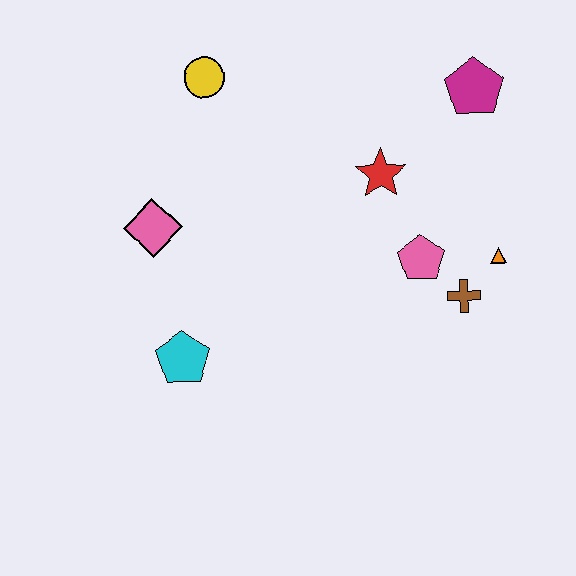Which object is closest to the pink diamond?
The cyan pentagon is closest to the pink diamond.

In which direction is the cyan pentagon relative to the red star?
The cyan pentagon is to the left of the red star.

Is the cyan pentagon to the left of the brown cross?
Yes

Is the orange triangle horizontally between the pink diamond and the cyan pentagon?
No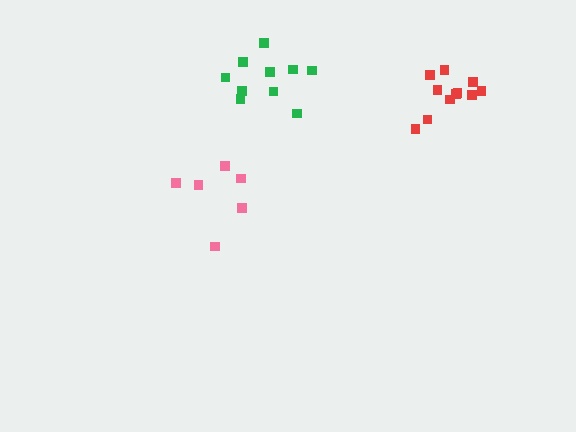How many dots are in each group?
Group 1: 10 dots, Group 2: 11 dots, Group 3: 6 dots (27 total).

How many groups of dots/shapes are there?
There are 3 groups.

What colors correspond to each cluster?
The clusters are colored: green, red, pink.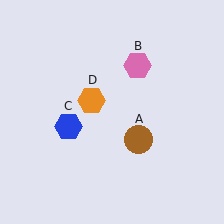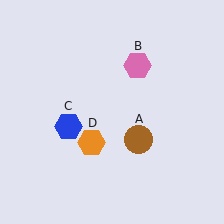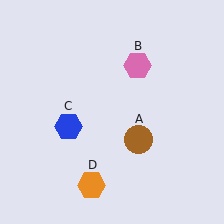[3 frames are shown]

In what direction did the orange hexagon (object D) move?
The orange hexagon (object D) moved down.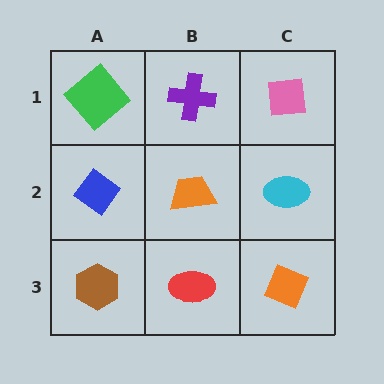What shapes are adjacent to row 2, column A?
A green diamond (row 1, column A), a brown hexagon (row 3, column A), an orange trapezoid (row 2, column B).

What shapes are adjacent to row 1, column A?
A blue diamond (row 2, column A), a purple cross (row 1, column B).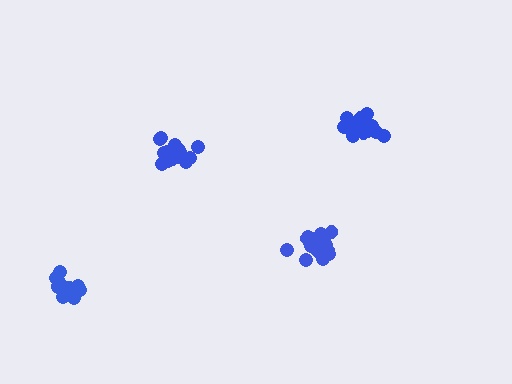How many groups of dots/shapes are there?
There are 4 groups.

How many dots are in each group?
Group 1: 20 dots, Group 2: 18 dots, Group 3: 17 dots, Group 4: 15 dots (70 total).